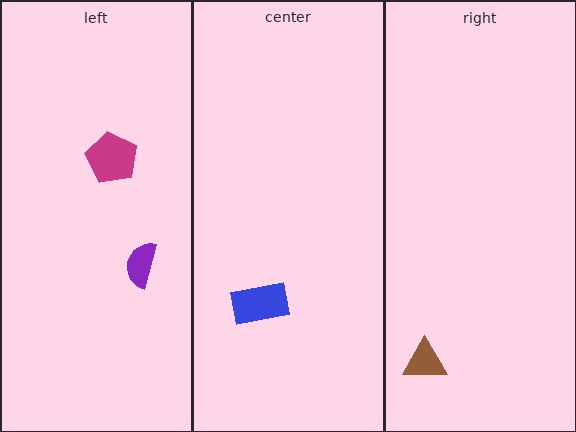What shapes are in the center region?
The blue rectangle.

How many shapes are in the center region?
1.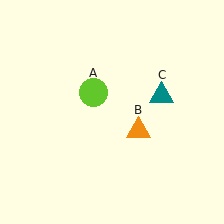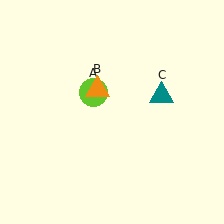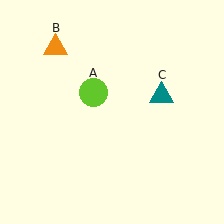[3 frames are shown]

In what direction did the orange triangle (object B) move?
The orange triangle (object B) moved up and to the left.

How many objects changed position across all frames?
1 object changed position: orange triangle (object B).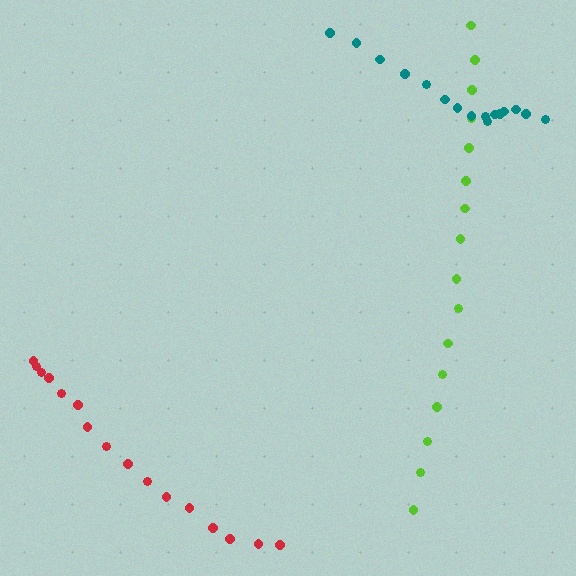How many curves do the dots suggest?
There are 3 distinct paths.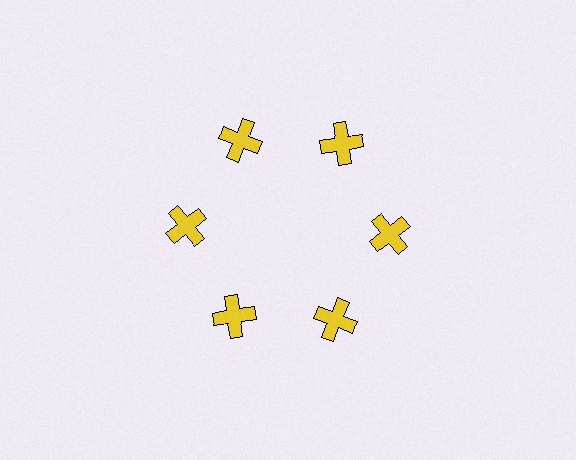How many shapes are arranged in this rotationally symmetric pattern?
There are 6 shapes, arranged in 6 groups of 1.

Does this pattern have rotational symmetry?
Yes, this pattern has 6-fold rotational symmetry. It looks the same after rotating 60 degrees around the center.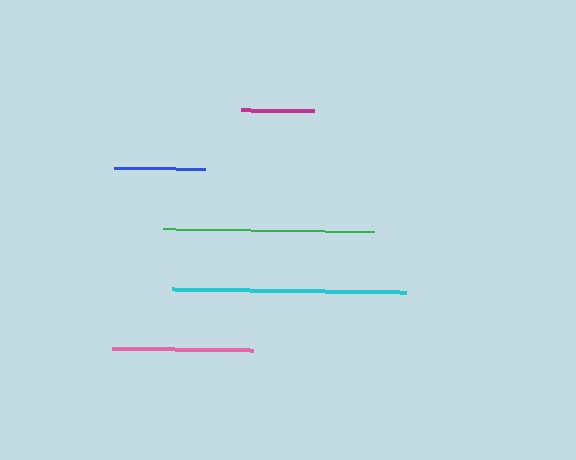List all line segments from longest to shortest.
From longest to shortest: cyan, green, pink, blue, magenta.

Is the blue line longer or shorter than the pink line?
The pink line is longer than the blue line.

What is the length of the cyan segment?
The cyan segment is approximately 234 pixels long.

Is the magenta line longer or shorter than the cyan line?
The cyan line is longer than the magenta line.